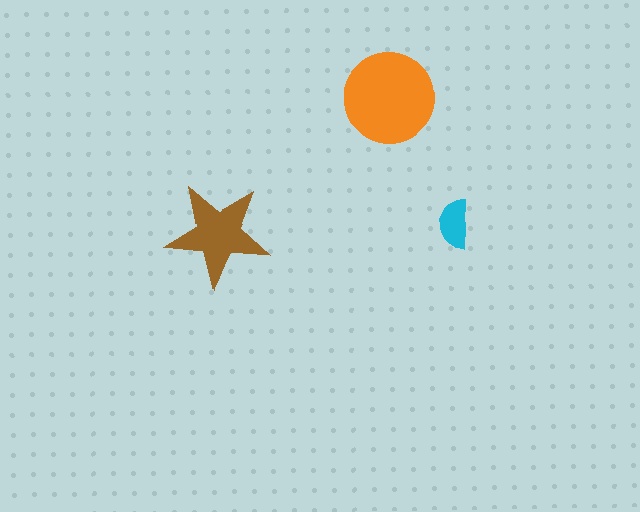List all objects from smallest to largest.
The cyan semicircle, the brown star, the orange circle.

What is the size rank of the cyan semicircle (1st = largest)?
3rd.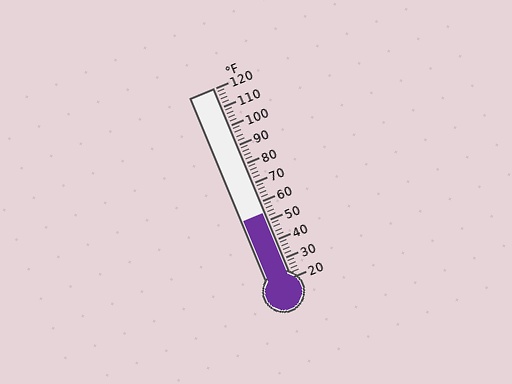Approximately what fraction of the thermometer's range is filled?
The thermometer is filled to approximately 35% of its range.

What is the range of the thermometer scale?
The thermometer scale ranges from 20°F to 120°F.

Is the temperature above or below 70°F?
The temperature is below 70°F.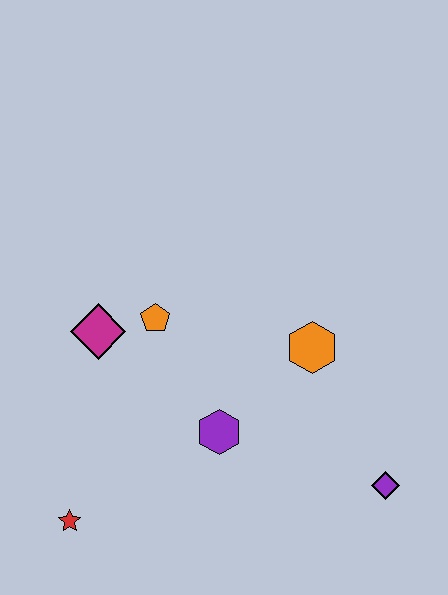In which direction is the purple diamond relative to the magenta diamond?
The purple diamond is to the right of the magenta diamond.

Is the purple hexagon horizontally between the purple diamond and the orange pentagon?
Yes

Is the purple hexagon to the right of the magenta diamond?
Yes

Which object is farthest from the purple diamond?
The magenta diamond is farthest from the purple diamond.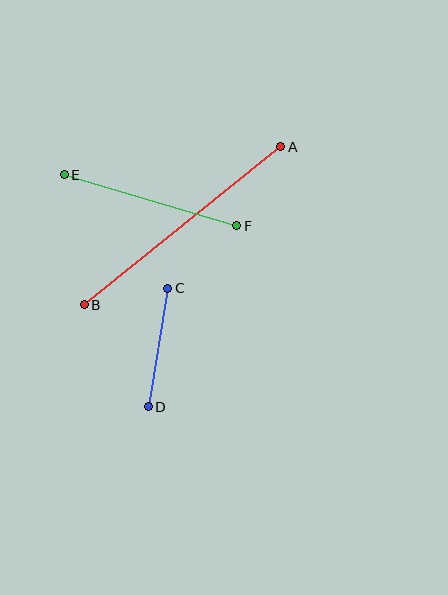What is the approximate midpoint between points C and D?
The midpoint is at approximately (158, 348) pixels.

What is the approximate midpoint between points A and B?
The midpoint is at approximately (182, 226) pixels.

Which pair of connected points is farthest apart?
Points A and B are farthest apart.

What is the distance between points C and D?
The distance is approximately 120 pixels.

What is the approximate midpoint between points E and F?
The midpoint is at approximately (150, 200) pixels.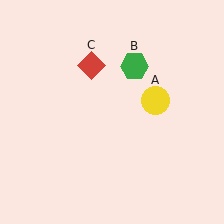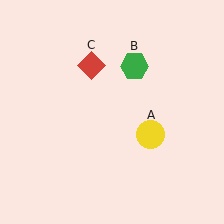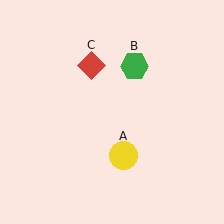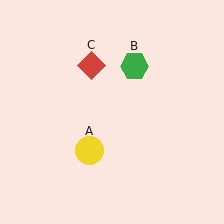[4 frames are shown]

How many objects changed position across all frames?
1 object changed position: yellow circle (object A).